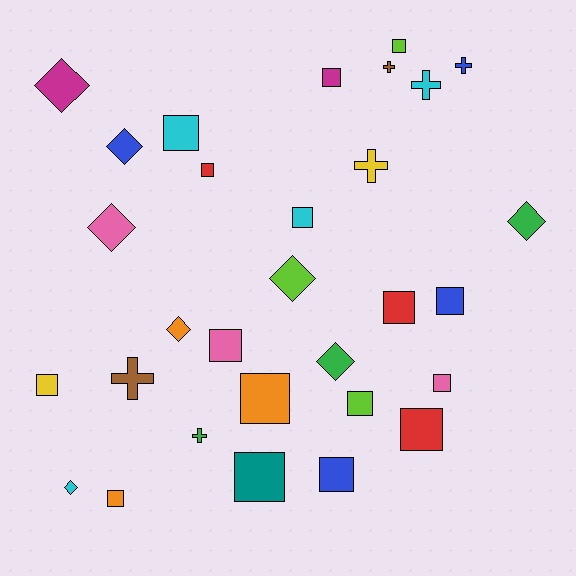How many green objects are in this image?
There are 3 green objects.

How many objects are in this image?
There are 30 objects.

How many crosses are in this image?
There are 6 crosses.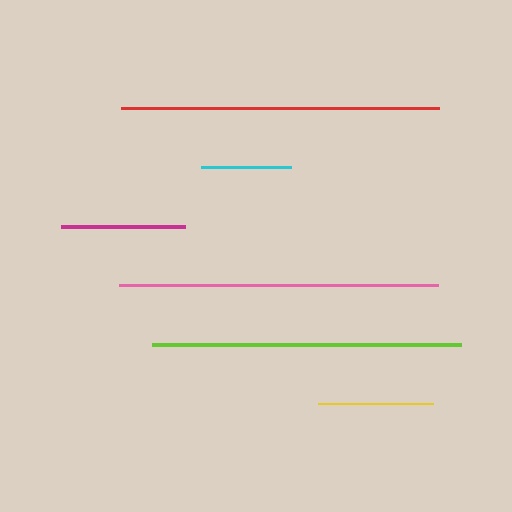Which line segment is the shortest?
The cyan line is the shortest at approximately 90 pixels.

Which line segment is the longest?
The pink line is the longest at approximately 320 pixels.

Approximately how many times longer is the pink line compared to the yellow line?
The pink line is approximately 2.8 times the length of the yellow line.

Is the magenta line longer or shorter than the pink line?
The pink line is longer than the magenta line.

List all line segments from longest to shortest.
From longest to shortest: pink, red, lime, magenta, yellow, cyan.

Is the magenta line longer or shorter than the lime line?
The lime line is longer than the magenta line.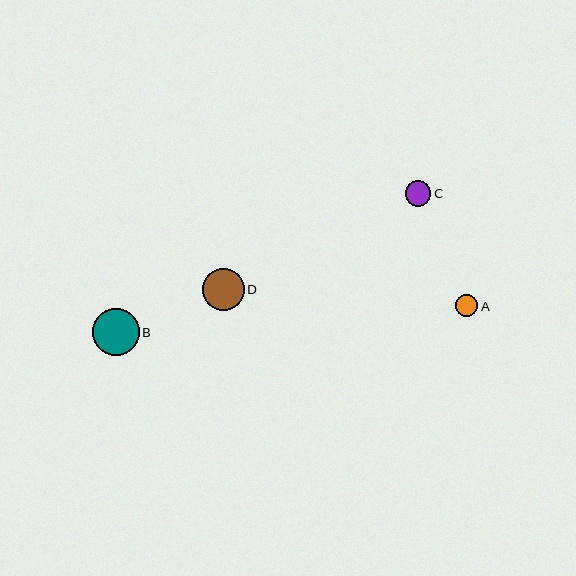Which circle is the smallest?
Circle A is the smallest with a size of approximately 22 pixels.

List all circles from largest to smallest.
From largest to smallest: B, D, C, A.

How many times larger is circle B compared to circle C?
Circle B is approximately 1.8 times the size of circle C.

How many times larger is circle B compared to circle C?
Circle B is approximately 1.8 times the size of circle C.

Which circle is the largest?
Circle B is the largest with a size of approximately 47 pixels.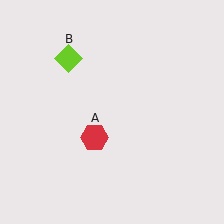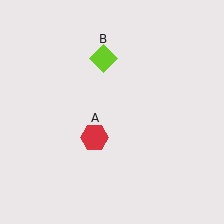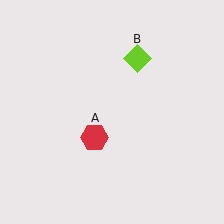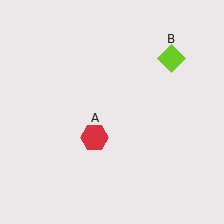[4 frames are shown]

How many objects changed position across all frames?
1 object changed position: lime diamond (object B).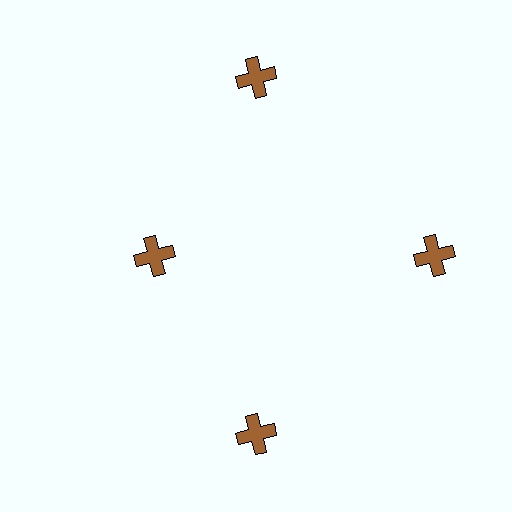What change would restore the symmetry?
The symmetry would be restored by moving it outward, back onto the ring so that all 4 crosses sit at equal angles and equal distance from the center.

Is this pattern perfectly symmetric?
No. The 4 brown crosses are arranged in a ring, but one element near the 9 o'clock position is pulled inward toward the center, breaking the 4-fold rotational symmetry.